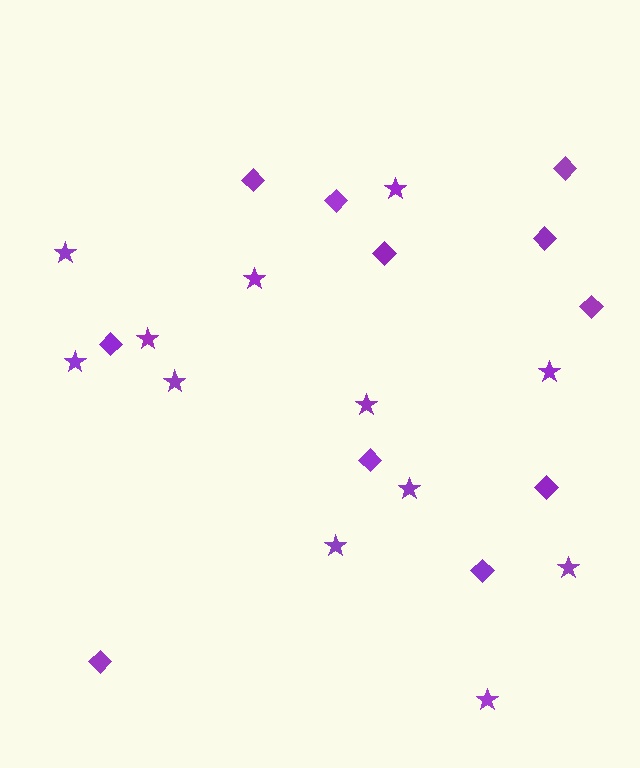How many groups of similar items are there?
There are 2 groups: one group of stars (12) and one group of diamonds (11).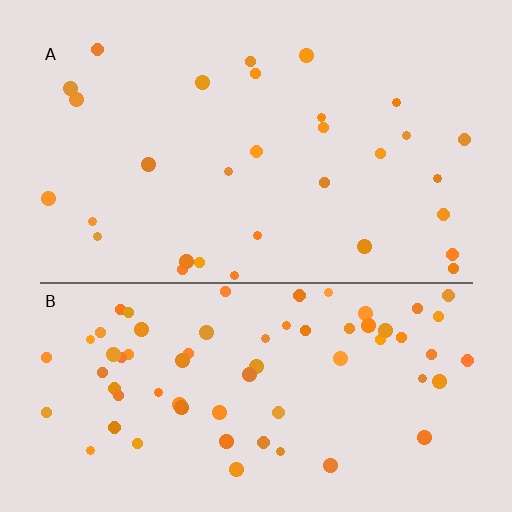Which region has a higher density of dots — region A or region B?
B (the bottom).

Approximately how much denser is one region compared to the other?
Approximately 2.2× — region B over region A.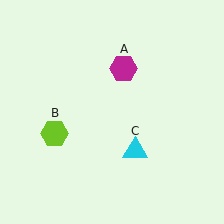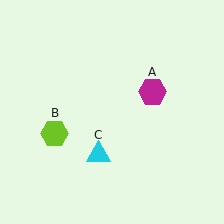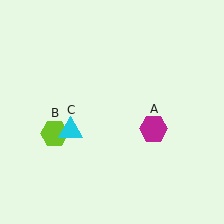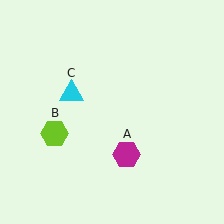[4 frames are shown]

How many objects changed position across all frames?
2 objects changed position: magenta hexagon (object A), cyan triangle (object C).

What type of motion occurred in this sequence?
The magenta hexagon (object A), cyan triangle (object C) rotated clockwise around the center of the scene.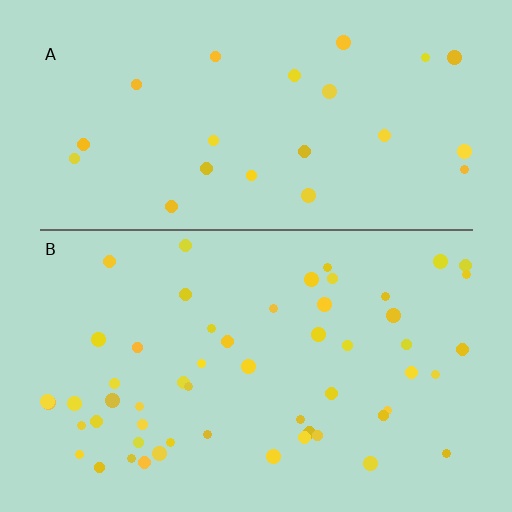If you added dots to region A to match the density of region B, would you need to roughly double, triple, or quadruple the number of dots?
Approximately double.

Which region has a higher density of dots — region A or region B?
B (the bottom).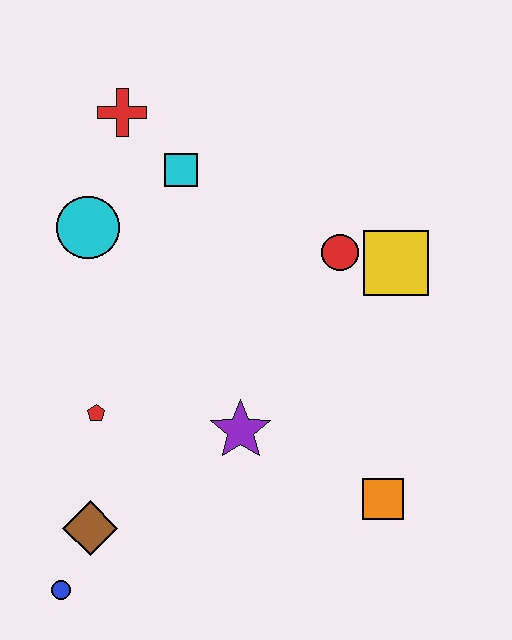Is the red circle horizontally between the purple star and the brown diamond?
No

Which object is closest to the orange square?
The purple star is closest to the orange square.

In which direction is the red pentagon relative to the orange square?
The red pentagon is to the left of the orange square.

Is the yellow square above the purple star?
Yes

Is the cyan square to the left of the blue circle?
No